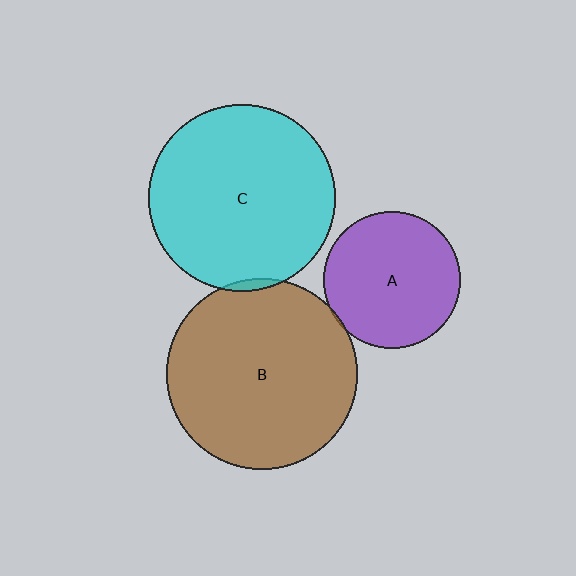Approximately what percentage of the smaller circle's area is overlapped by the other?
Approximately 5%.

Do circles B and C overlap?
Yes.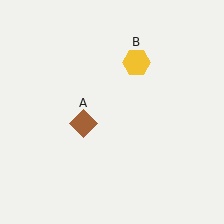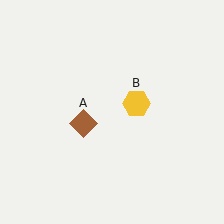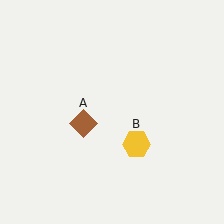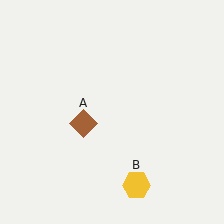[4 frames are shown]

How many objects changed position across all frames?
1 object changed position: yellow hexagon (object B).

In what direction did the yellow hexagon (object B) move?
The yellow hexagon (object B) moved down.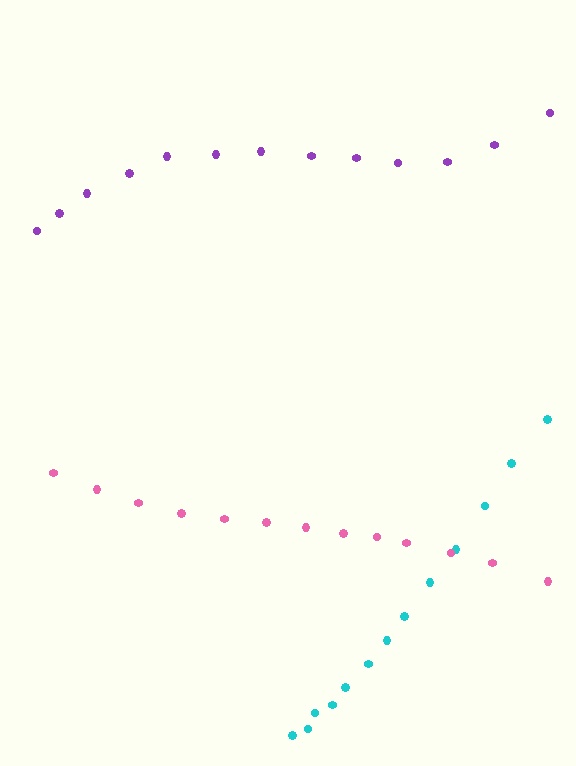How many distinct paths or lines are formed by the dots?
There are 3 distinct paths.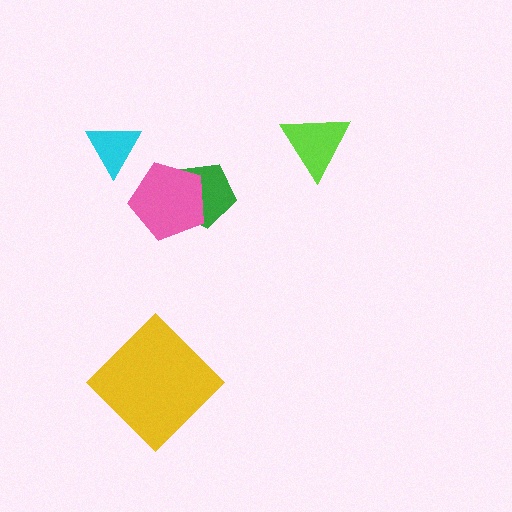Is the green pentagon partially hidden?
Yes, it is partially covered by another shape.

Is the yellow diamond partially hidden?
No, no other shape covers it.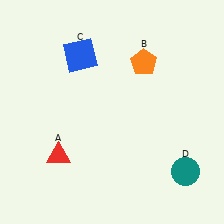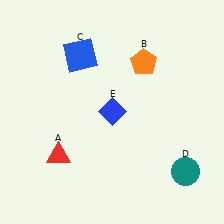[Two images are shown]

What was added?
A blue diamond (E) was added in Image 2.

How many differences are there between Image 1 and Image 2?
There is 1 difference between the two images.